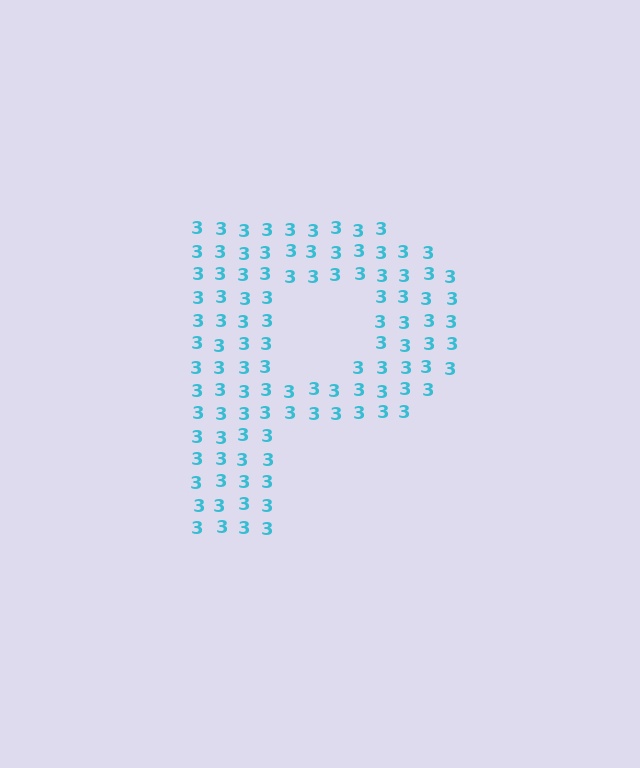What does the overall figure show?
The overall figure shows the letter P.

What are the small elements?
The small elements are digit 3's.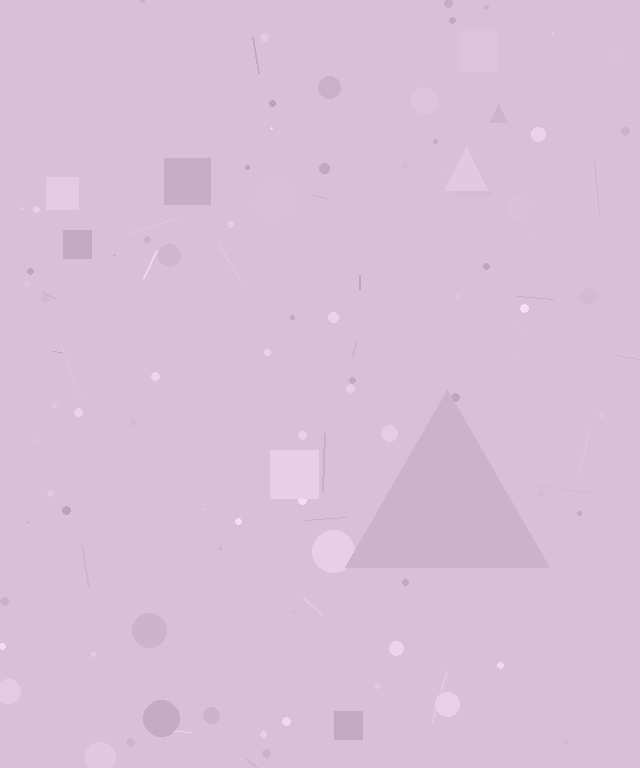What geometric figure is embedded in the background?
A triangle is embedded in the background.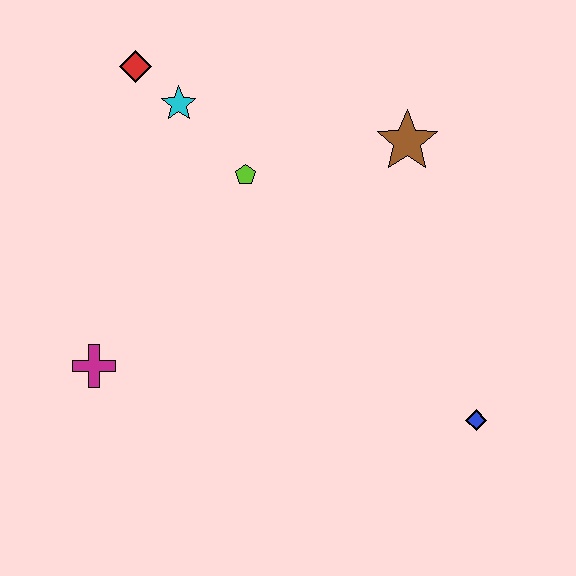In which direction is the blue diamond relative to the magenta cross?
The blue diamond is to the right of the magenta cross.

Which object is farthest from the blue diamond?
The red diamond is farthest from the blue diamond.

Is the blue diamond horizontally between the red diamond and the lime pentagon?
No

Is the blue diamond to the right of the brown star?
Yes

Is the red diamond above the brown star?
Yes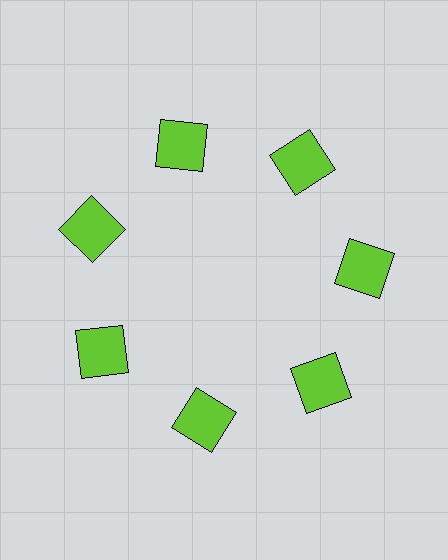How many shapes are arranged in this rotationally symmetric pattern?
There are 7 shapes, arranged in 7 groups of 1.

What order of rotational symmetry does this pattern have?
This pattern has 7-fold rotational symmetry.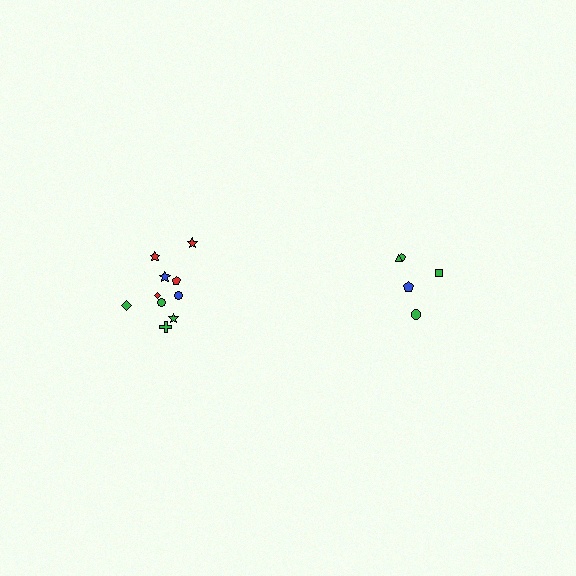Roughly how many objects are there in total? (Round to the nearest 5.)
Roughly 15 objects in total.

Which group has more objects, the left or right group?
The left group.